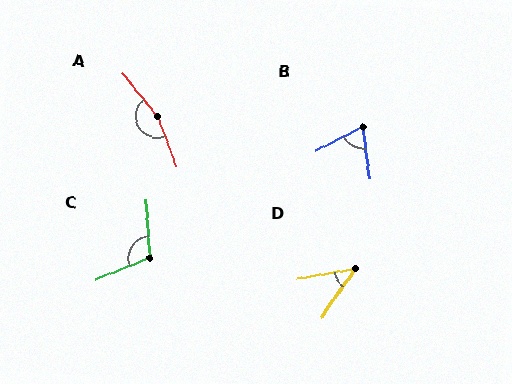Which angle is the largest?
A, at approximately 161 degrees.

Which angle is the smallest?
D, at approximately 45 degrees.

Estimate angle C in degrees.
Approximately 108 degrees.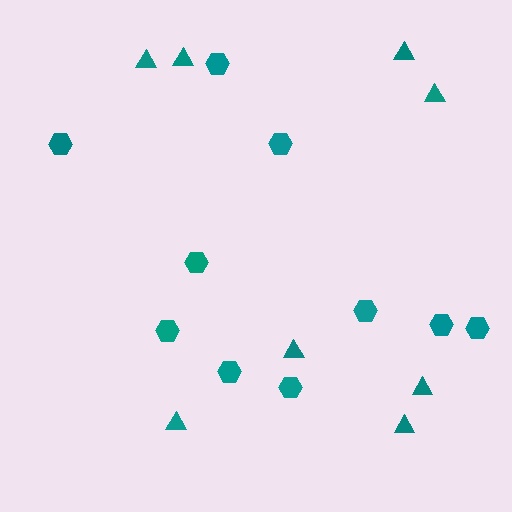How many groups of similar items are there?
There are 2 groups: one group of hexagons (10) and one group of triangles (8).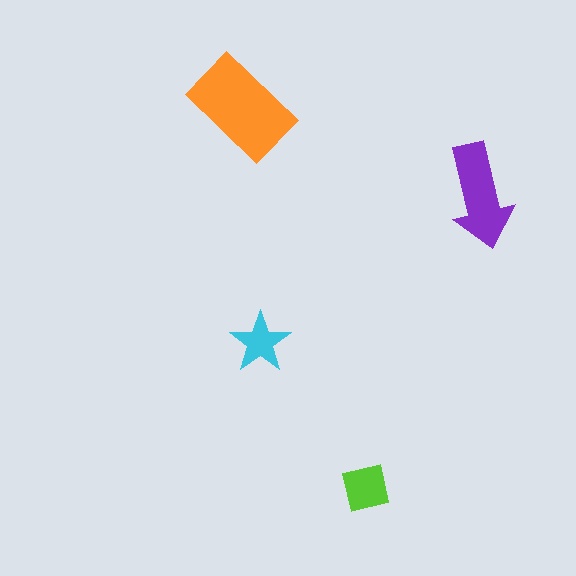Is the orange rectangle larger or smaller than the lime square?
Larger.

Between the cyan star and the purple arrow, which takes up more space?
The purple arrow.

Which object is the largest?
The orange rectangle.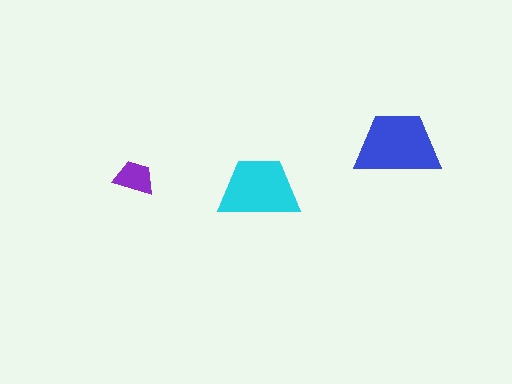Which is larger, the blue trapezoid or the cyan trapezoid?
The blue one.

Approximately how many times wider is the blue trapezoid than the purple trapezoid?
About 2 times wider.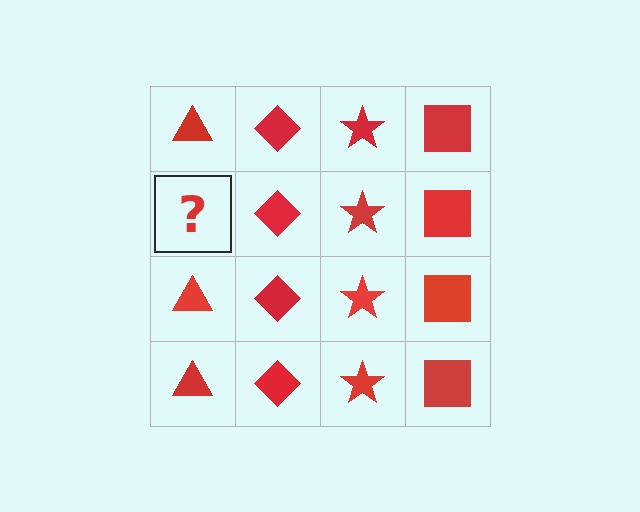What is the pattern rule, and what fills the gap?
The rule is that each column has a consistent shape. The gap should be filled with a red triangle.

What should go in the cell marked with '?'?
The missing cell should contain a red triangle.